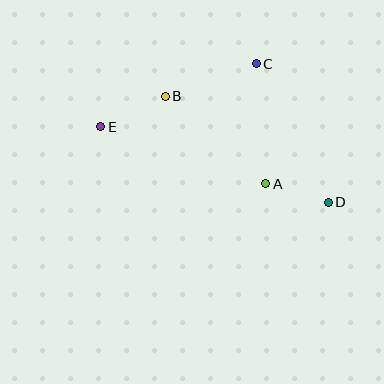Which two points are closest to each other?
Points A and D are closest to each other.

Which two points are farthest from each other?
Points D and E are farthest from each other.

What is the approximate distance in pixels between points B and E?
The distance between B and E is approximately 71 pixels.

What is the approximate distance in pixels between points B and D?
The distance between B and D is approximately 194 pixels.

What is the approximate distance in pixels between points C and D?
The distance between C and D is approximately 156 pixels.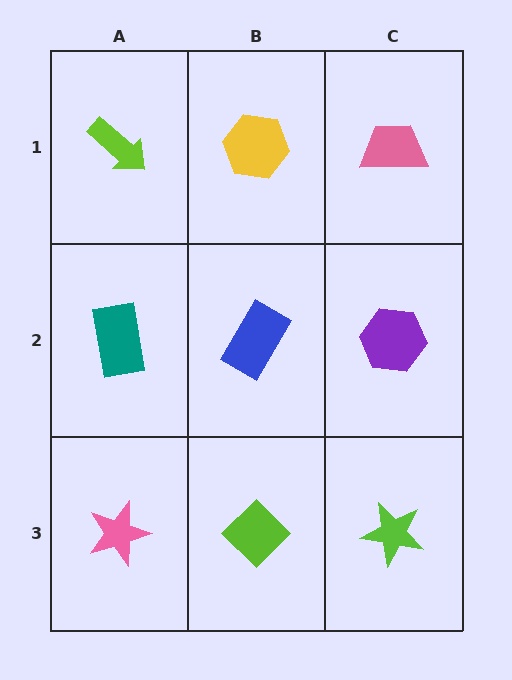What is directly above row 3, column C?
A purple hexagon.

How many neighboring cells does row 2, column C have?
3.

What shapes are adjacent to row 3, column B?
A blue rectangle (row 2, column B), a pink star (row 3, column A), a lime star (row 3, column C).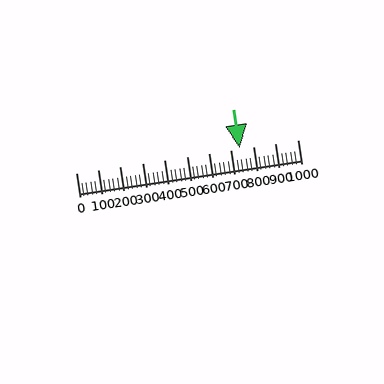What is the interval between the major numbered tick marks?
The major tick marks are spaced 100 units apart.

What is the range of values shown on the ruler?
The ruler shows values from 0 to 1000.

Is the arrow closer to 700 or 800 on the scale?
The arrow is closer to 700.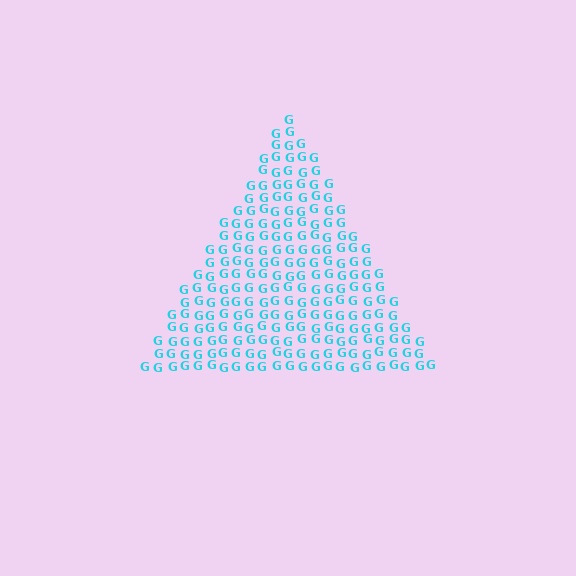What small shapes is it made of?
It is made of small letter G's.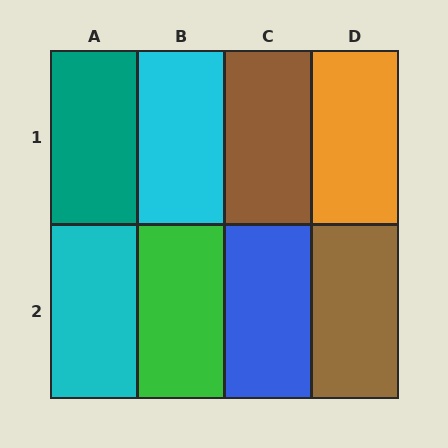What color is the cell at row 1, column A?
Teal.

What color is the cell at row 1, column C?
Brown.